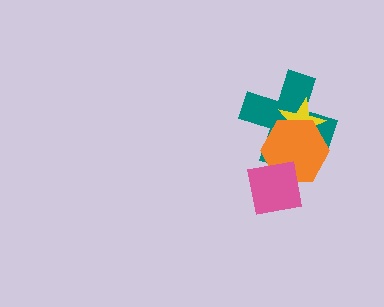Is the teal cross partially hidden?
Yes, it is partially covered by another shape.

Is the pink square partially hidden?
No, no other shape covers it.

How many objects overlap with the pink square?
2 objects overlap with the pink square.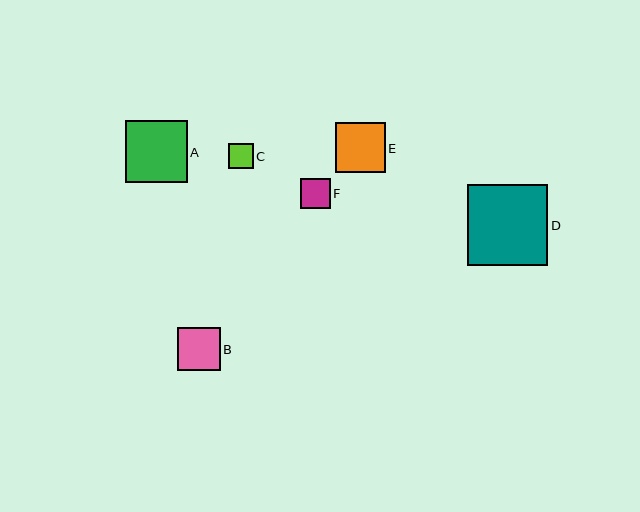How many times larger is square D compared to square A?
Square D is approximately 1.3 times the size of square A.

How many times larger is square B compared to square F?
Square B is approximately 1.4 times the size of square F.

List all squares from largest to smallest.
From largest to smallest: D, A, E, B, F, C.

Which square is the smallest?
Square C is the smallest with a size of approximately 25 pixels.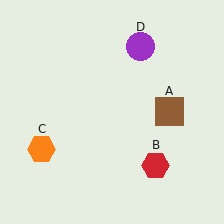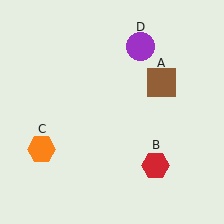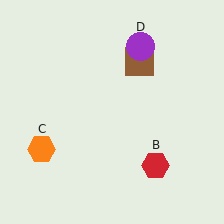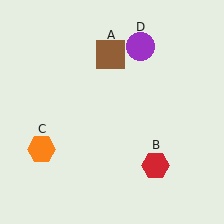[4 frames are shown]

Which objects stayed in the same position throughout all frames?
Red hexagon (object B) and orange hexagon (object C) and purple circle (object D) remained stationary.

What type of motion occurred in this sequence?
The brown square (object A) rotated counterclockwise around the center of the scene.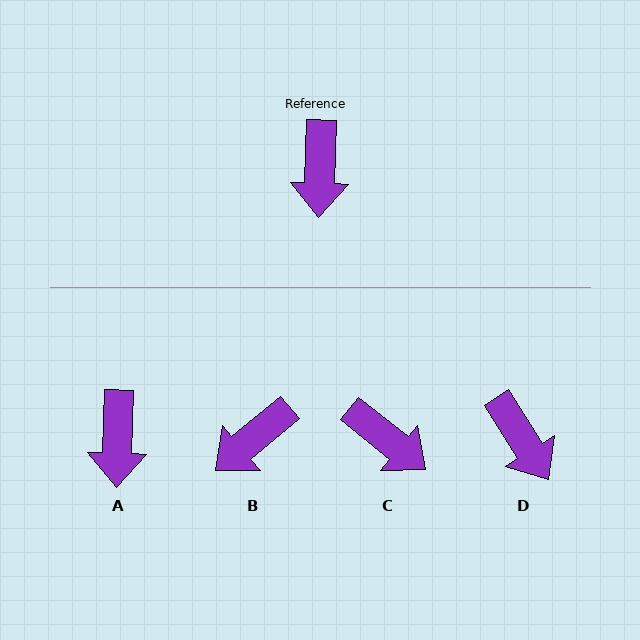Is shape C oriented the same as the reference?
No, it is off by about 53 degrees.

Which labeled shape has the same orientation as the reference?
A.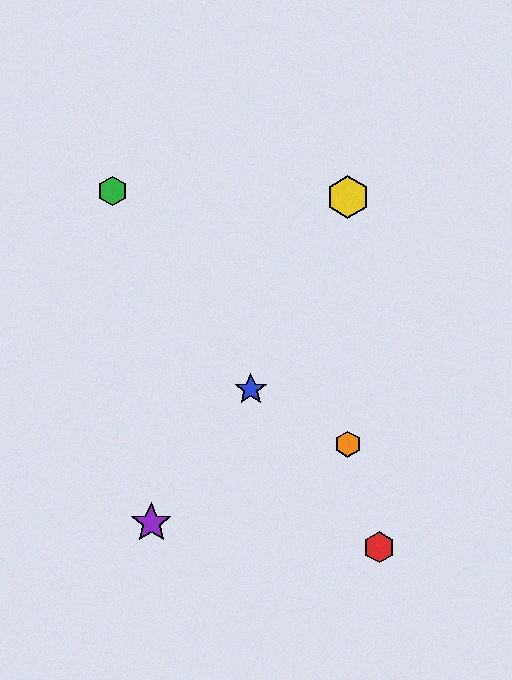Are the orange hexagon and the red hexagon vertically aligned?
No, the orange hexagon is at x≈348 and the red hexagon is at x≈379.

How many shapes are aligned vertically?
2 shapes (the yellow hexagon, the orange hexagon) are aligned vertically.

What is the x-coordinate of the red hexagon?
The red hexagon is at x≈379.